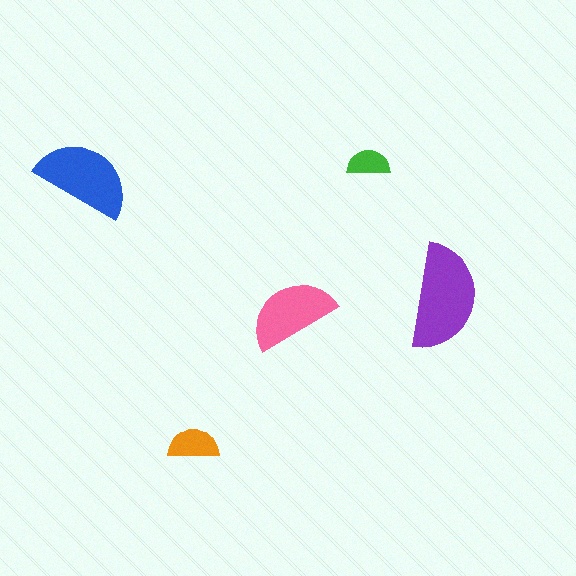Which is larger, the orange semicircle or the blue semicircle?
The blue one.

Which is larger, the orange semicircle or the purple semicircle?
The purple one.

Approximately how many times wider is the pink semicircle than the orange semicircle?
About 1.5 times wider.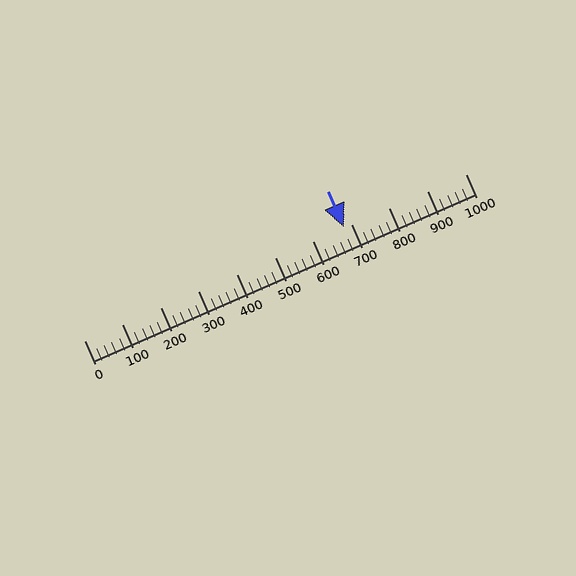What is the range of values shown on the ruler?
The ruler shows values from 0 to 1000.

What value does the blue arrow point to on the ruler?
The blue arrow points to approximately 682.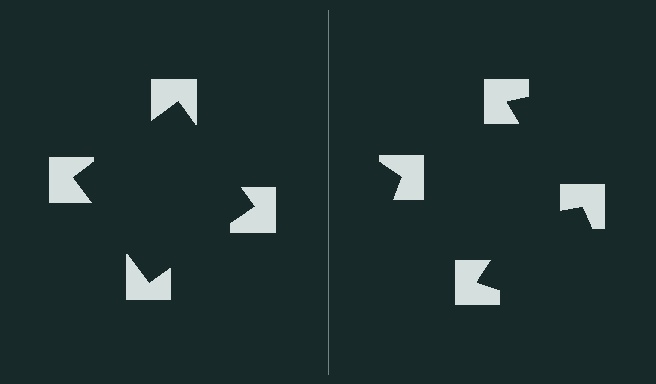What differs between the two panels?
The notched squares are positioned identically on both sides; only the wedge orientations differ. On the left they align to a square; on the right they are misaligned.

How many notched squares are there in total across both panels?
8 — 4 on each side.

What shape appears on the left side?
An illusory square.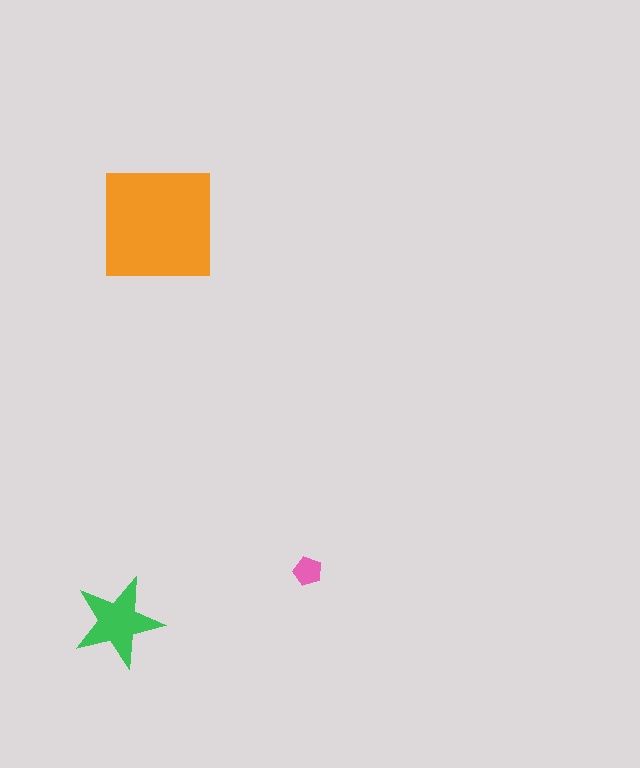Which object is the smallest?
The pink pentagon.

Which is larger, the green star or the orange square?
The orange square.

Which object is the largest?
The orange square.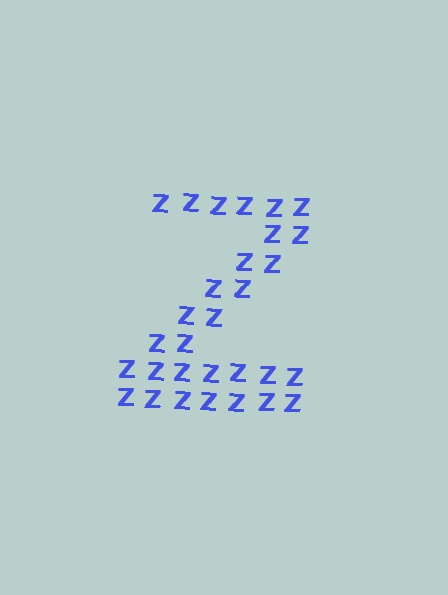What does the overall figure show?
The overall figure shows the letter Z.